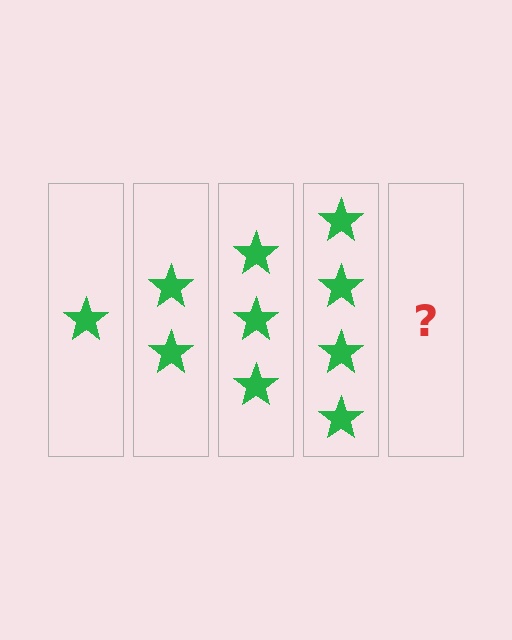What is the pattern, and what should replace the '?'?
The pattern is that each step adds one more star. The '?' should be 5 stars.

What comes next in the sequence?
The next element should be 5 stars.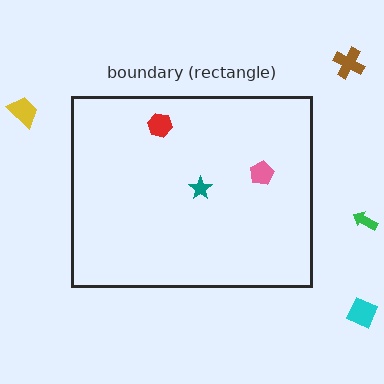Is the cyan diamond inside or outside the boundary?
Outside.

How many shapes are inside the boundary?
3 inside, 4 outside.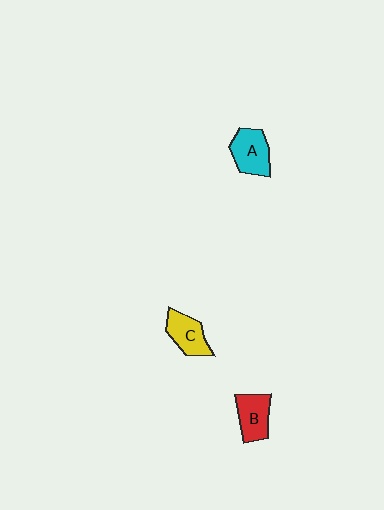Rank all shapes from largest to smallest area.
From largest to smallest: A (cyan), C (yellow), B (red).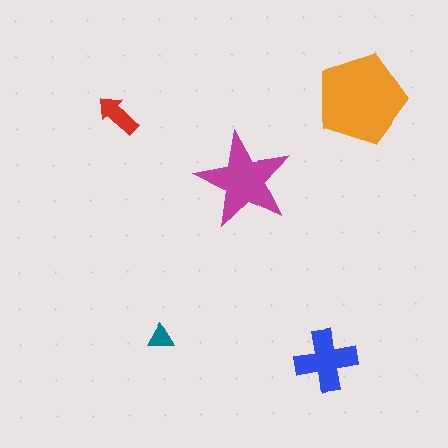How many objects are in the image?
There are 5 objects in the image.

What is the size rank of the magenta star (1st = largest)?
2nd.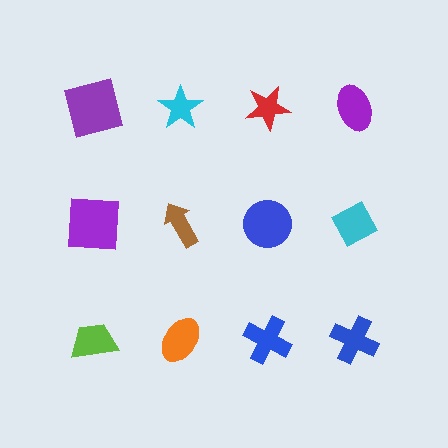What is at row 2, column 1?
A purple square.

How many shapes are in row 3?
4 shapes.